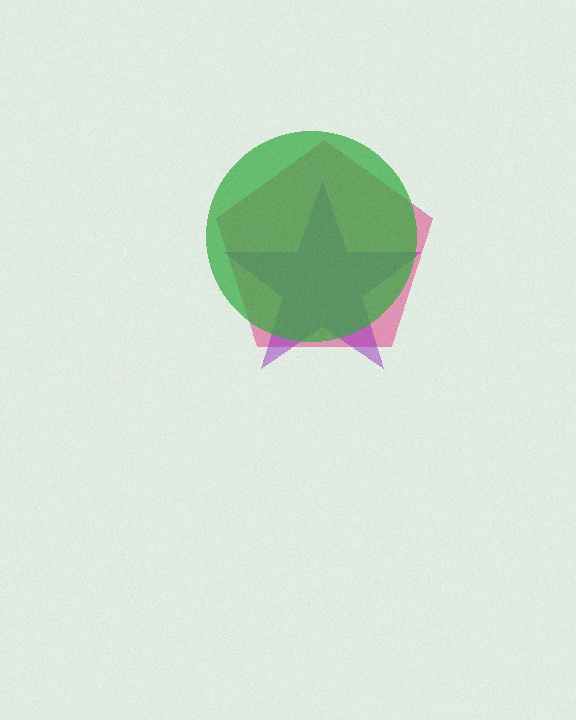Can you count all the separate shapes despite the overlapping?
Yes, there are 3 separate shapes.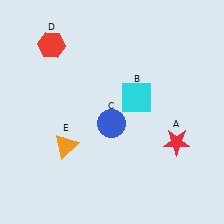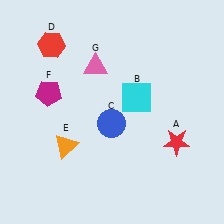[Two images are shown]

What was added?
A magenta pentagon (F), a pink triangle (G) were added in Image 2.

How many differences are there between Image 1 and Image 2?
There are 2 differences between the two images.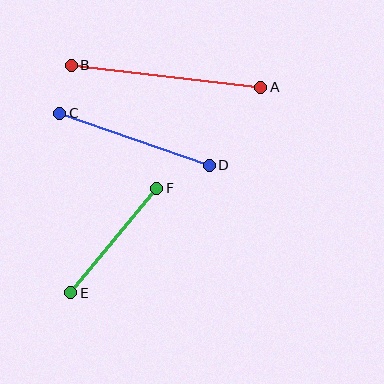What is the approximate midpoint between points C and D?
The midpoint is at approximately (135, 139) pixels.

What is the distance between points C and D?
The distance is approximately 158 pixels.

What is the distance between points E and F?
The distance is approximately 135 pixels.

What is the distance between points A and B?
The distance is approximately 191 pixels.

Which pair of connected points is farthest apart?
Points A and B are farthest apart.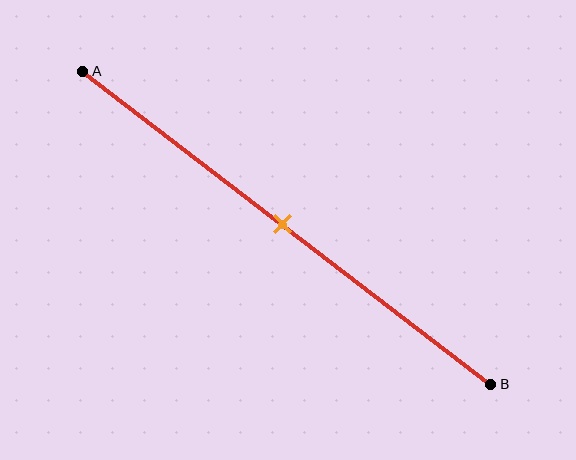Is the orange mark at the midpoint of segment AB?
Yes, the mark is approximately at the midpoint.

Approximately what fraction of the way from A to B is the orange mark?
The orange mark is approximately 50% of the way from A to B.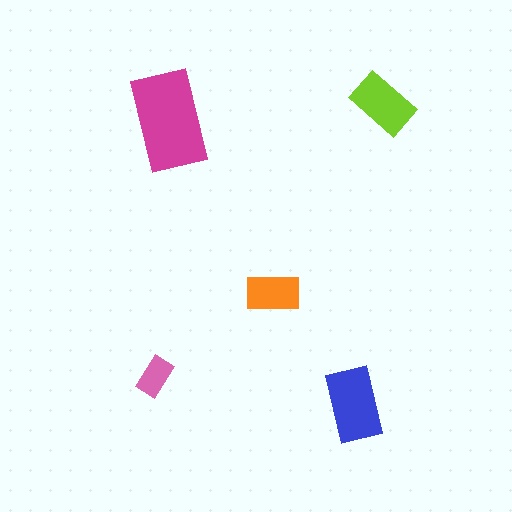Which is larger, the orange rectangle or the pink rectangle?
The orange one.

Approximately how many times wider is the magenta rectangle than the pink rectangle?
About 2.5 times wider.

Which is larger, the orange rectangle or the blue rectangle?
The blue one.